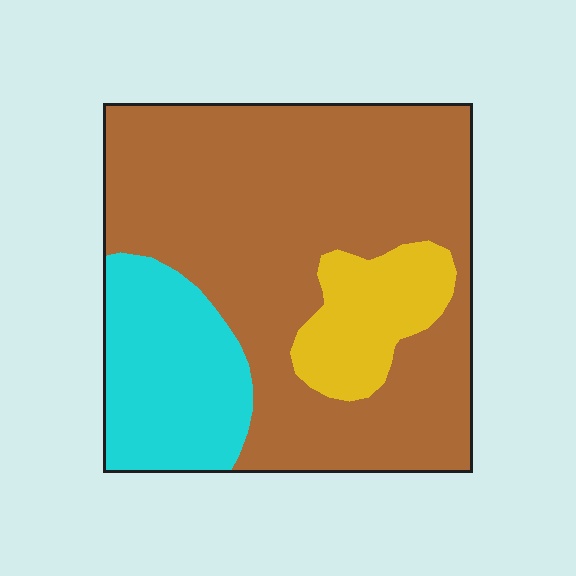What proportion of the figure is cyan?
Cyan covers roughly 20% of the figure.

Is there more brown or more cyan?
Brown.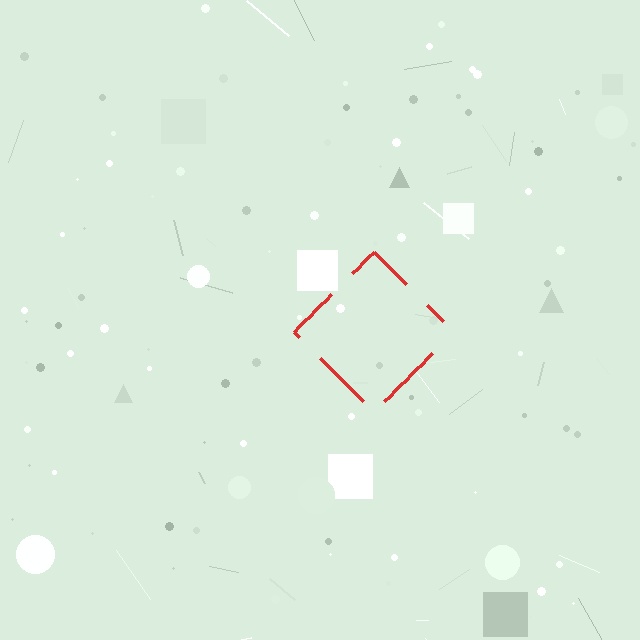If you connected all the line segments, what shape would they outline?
They would outline a diamond.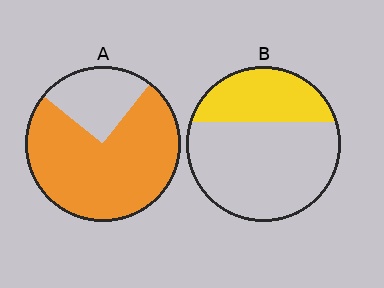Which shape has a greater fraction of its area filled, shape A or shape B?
Shape A.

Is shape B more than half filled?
No.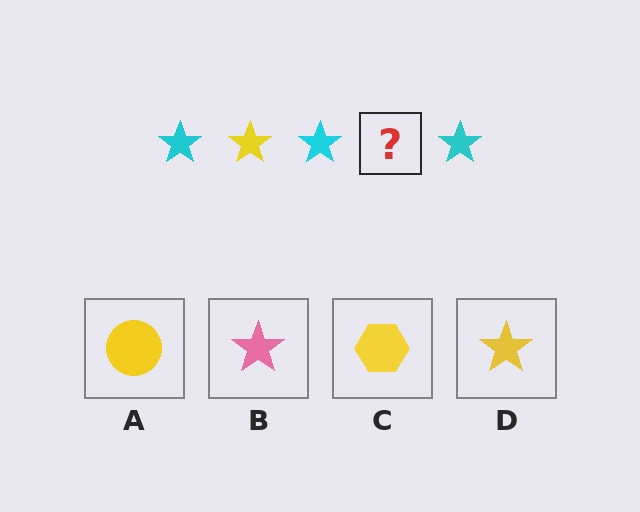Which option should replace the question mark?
Option D.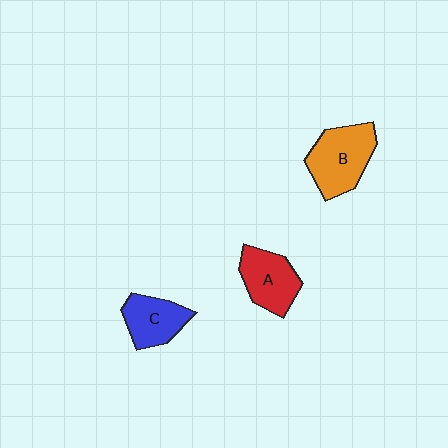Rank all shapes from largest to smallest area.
From largest to smallest: B (orange), A (red), C (blue).